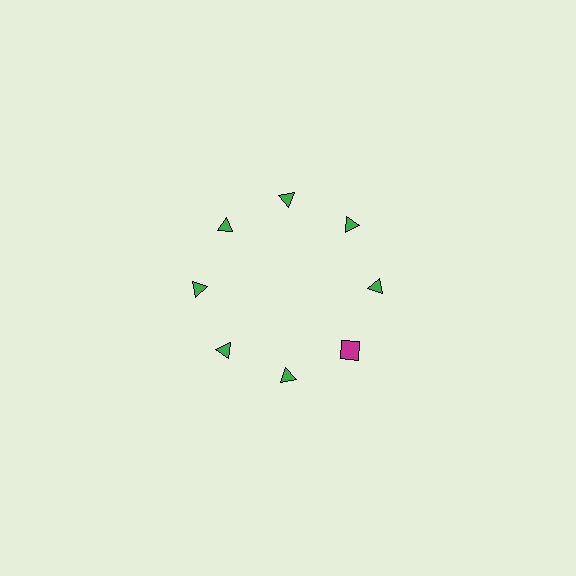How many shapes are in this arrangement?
There are 8 shapes arranged in a ring pattern.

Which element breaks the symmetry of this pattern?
The magenta square at roughly the 4 o'clock position breaks the symmetry. All other shapes are green triangles.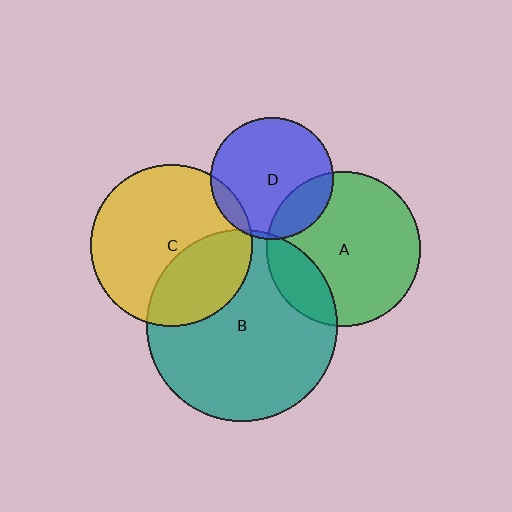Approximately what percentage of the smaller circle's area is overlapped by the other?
Approximately 35%.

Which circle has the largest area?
Circle B (teal).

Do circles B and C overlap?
Yes.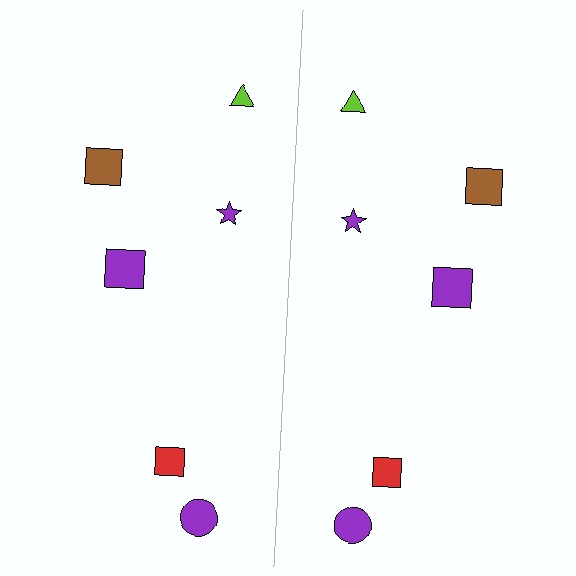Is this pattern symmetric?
Yes, this pattern has bilateral (reflection) symmetry.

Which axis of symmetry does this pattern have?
The pattern has a vertical axis of symmetry running through the center of the image.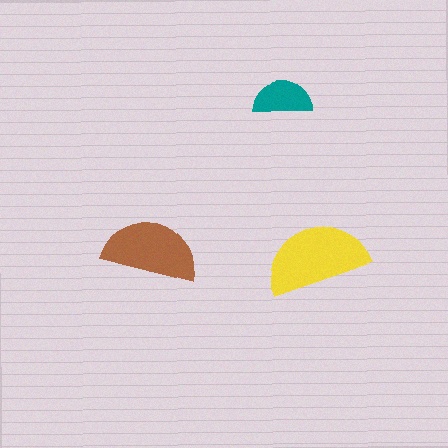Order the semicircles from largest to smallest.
the yellow one, the brown one, the teal one.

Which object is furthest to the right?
The yellow semicircle is rightmost.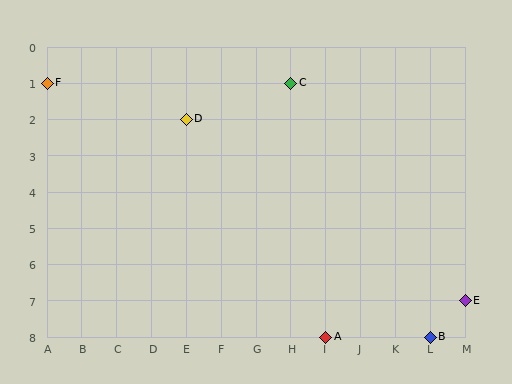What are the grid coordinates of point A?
Point A is at grid coordinates (I, 8).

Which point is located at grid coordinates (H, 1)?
Point C is at (H, 1).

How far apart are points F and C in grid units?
Points F and C are 7 columns apart.